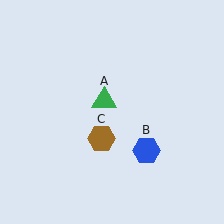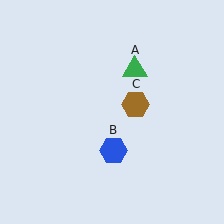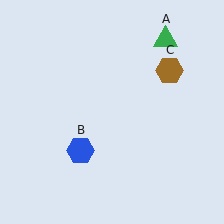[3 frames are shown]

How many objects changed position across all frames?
3 objects changed position: green triangle (object A), blue hexagon (object B), brown hexagon (object C).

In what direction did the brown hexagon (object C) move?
The brown hexagon (object C) moved up and to the right.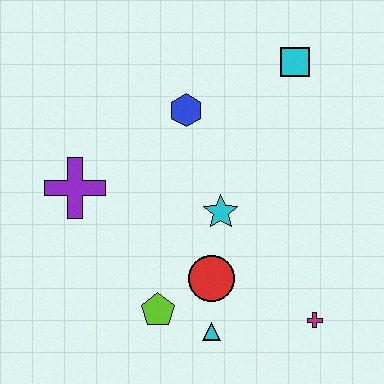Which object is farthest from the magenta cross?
The purple cross is farthest from the magenta cross.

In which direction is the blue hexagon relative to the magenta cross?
The blue hexagon is above the magenta cross.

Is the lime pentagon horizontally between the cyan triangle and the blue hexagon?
No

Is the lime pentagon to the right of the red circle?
No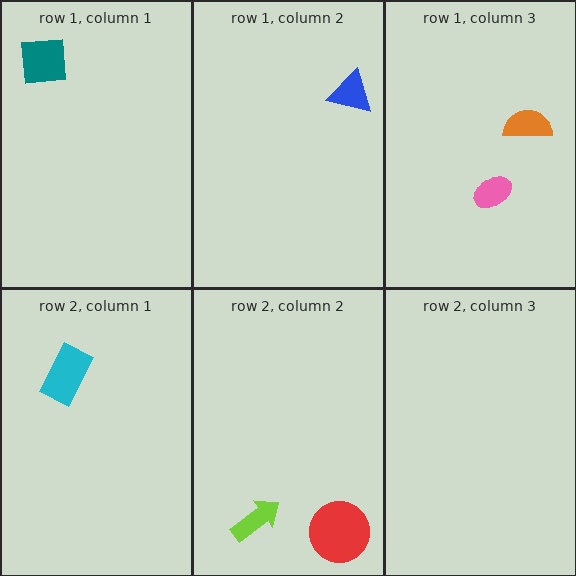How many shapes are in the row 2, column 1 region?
1.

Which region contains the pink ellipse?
The row 1, column 3 region.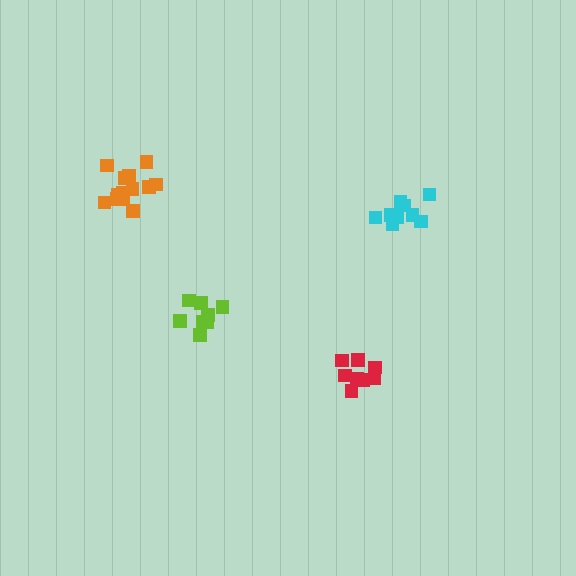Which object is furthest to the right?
The cyan cluster is rightmost.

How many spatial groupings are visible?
There are 4 spatial groupings.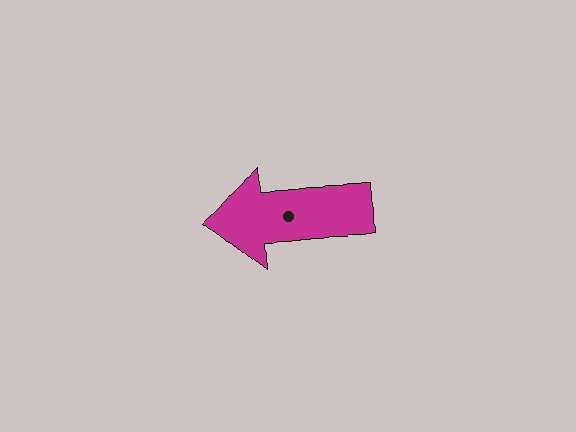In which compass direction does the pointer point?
West.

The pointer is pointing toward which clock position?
Roughly 9 o'clock.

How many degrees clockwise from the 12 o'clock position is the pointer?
Approximately 267 degrees.